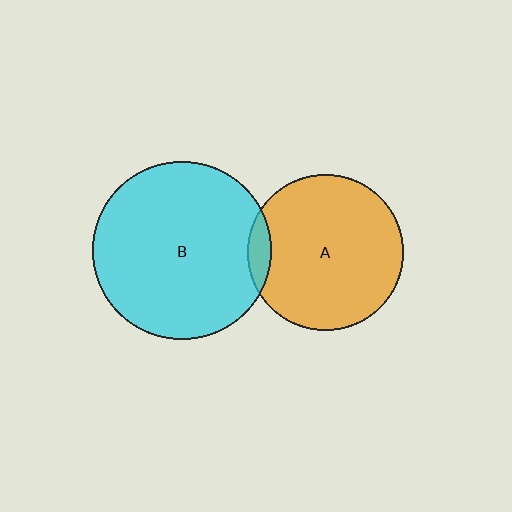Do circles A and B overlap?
Yes.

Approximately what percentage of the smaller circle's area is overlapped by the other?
Approximately 5%.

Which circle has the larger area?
Circle B (cyan).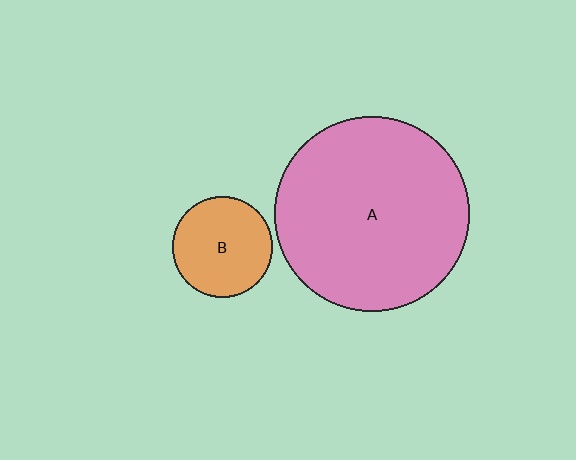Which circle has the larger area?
Circle A (pink).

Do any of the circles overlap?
No, none of the circles overlap.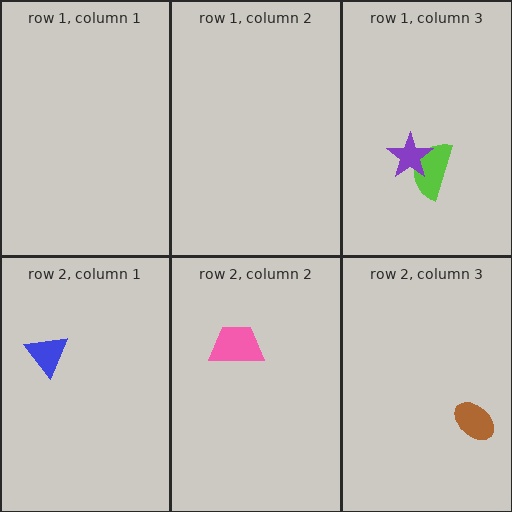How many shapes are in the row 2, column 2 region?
1.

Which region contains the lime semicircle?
The row 1, column 3 region.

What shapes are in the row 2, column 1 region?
The blue triangle.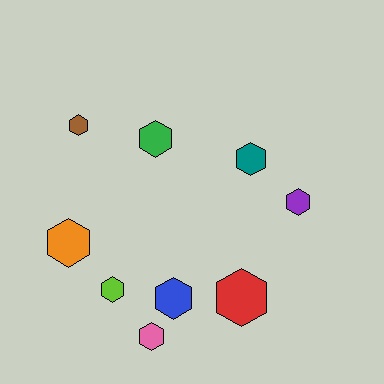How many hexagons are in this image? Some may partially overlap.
There are 9 hexagons.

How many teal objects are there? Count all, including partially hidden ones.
There is 1 teal object.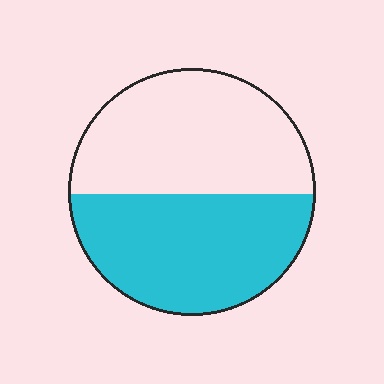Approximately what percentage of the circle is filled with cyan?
Approximately 50%.